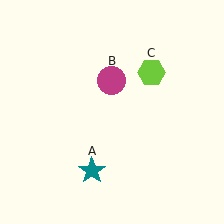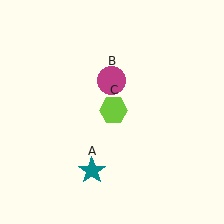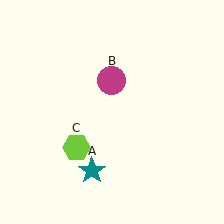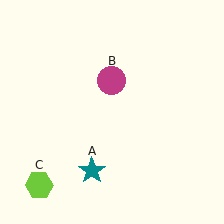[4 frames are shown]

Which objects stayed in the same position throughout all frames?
Teal star (object A) and magenta circle (object B) remained stationary.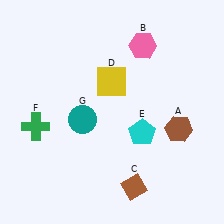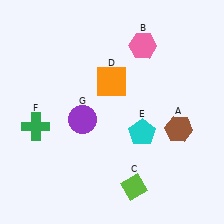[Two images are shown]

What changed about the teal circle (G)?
In Image 1, G is teal. In Image 2, it changed to purple.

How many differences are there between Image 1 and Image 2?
There are 3 differences between the two images.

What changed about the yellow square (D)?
In Image 1, D is yellow. In Image 2, it changed to orange.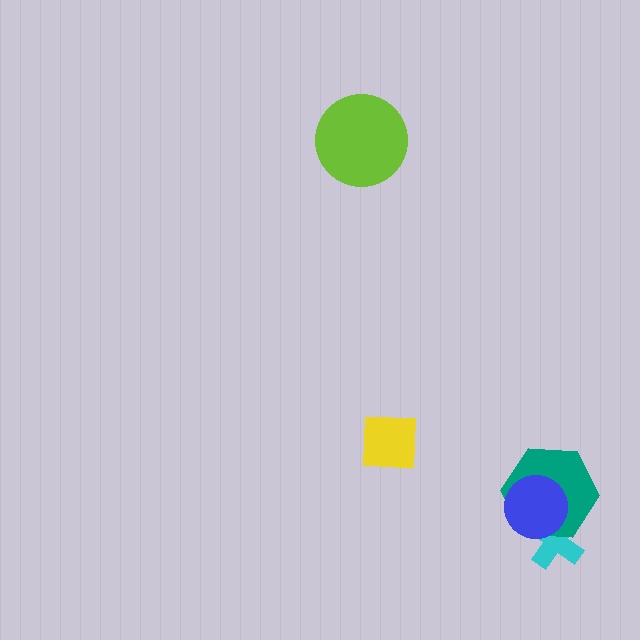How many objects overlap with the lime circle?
0 objects overlap with the lime circle.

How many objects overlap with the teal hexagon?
2 objects overlap with the teal hexagon.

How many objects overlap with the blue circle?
2 objects overlap with the blue circle.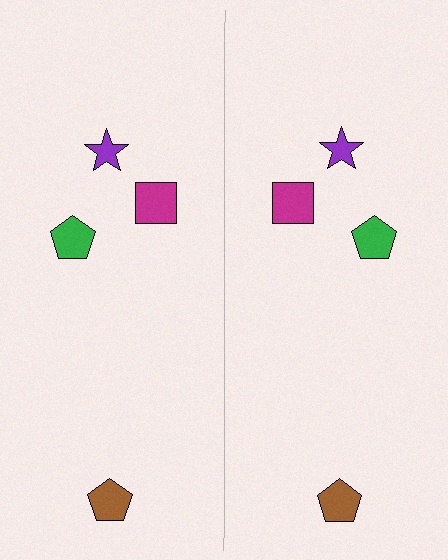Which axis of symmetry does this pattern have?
The pattern has a vertical axis of symmetry running through the center of the image.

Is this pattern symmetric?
Yes, this pattern has bilateral (reflection) symmetry.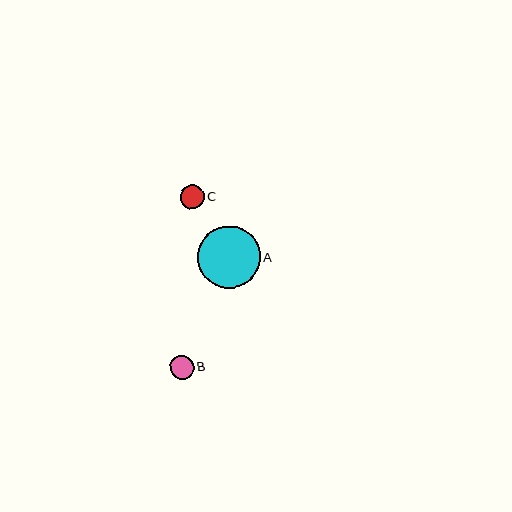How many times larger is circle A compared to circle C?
Circle A is approximately 2.6 times the size of circle C.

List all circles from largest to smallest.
From largest to smallest: A, B, C.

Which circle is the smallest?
Circle C is the smallest with a size of approximately 24 pixels.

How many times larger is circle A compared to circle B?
Circle A is approximately 2.6 times the size of circle B.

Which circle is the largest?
Circle A is the largest with a size of approximately 62 pixels.